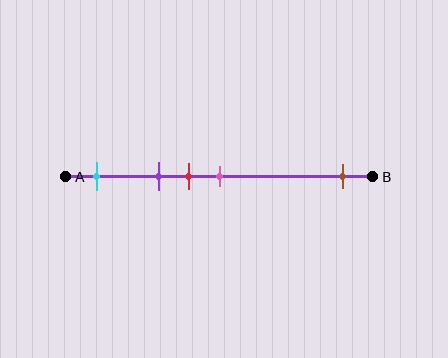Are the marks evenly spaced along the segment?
No, the marks are not evenly spaced.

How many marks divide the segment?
There are 5 marks dividing the segment.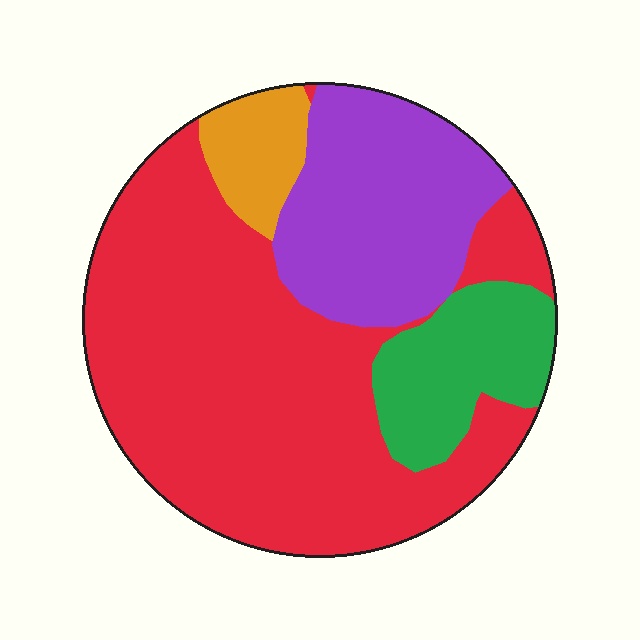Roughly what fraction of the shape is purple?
Purple takes up between a sixth and a third of the shape.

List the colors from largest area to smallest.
From largest to smallest: red, purple, green, orange.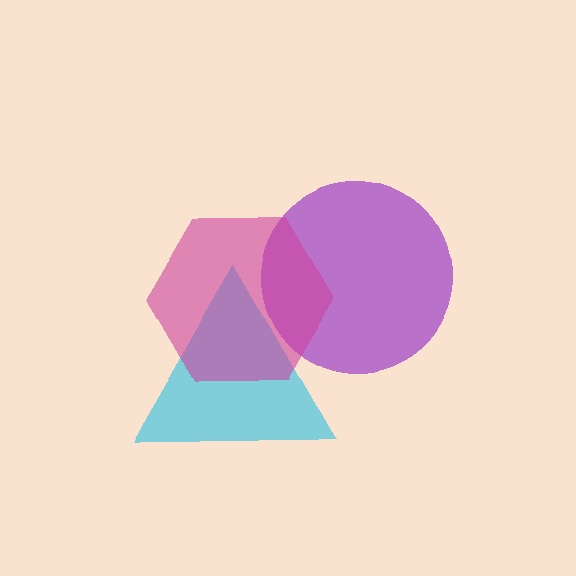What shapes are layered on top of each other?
The layered shapes are: a cyan triangle, a purple circle, a magenta hexagon.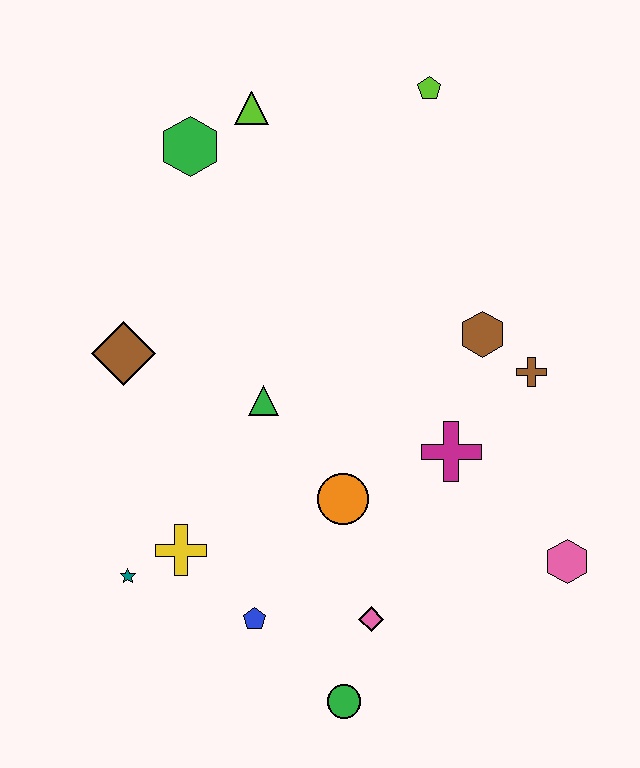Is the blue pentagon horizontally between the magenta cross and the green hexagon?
Yes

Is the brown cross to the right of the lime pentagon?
Yes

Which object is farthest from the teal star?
The lime pentagon is farthest from the teal star.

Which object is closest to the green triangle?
The orange circle is closest to the green triangle.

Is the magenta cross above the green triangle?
No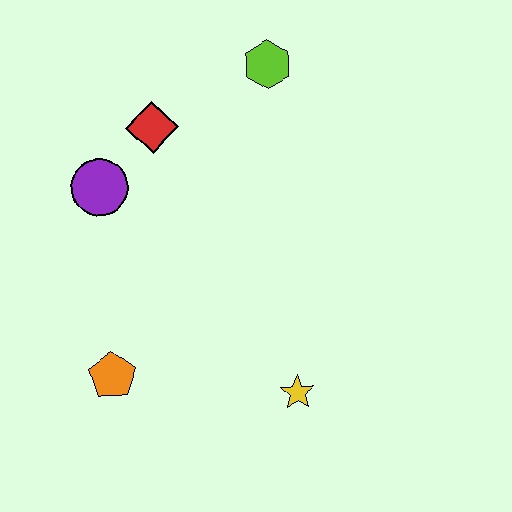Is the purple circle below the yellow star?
No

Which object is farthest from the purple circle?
The yellow star is farthest from the purple circle.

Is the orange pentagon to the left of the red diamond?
Yes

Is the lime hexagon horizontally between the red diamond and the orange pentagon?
No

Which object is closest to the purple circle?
The red diamond is closest to the purple circle.